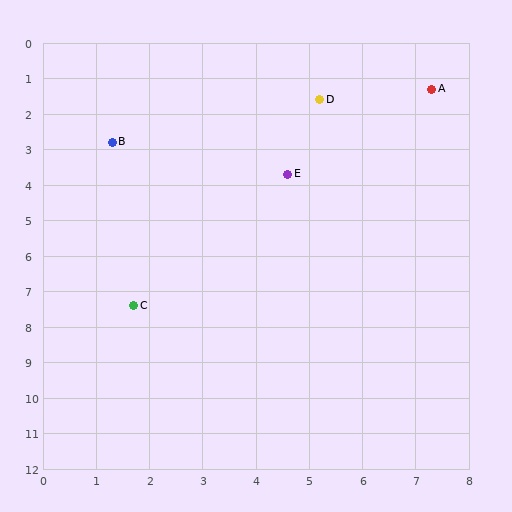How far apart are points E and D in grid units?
Points E and D are about 2.2 grid units apart.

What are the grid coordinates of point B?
Point B is at approximately (1.3, 2.8).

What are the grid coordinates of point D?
Point D is at approximately (5.2, 1.6).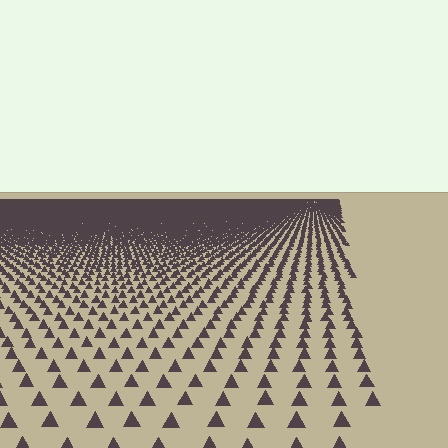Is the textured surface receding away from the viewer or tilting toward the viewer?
The surface is receding away from the viewer. Texture elements get smaller and denser toward the top.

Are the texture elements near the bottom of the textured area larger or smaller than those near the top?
Larger. Near the bottom, elements are closer to the viewer and appear at a bigger on-screen size.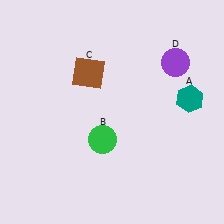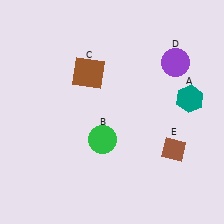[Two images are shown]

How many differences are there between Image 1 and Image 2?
There is 1 difference between the two images.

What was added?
A brown diamond (E) was added in Image 2.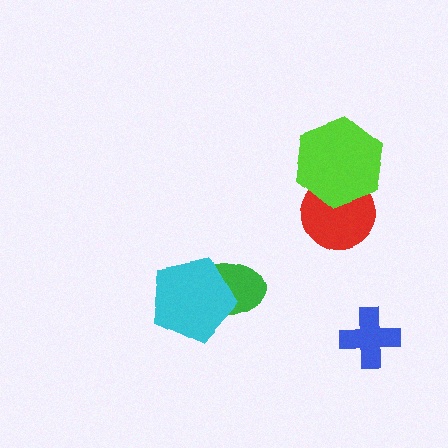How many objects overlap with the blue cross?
0 objects overlap with the blue cross.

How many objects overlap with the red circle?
1 object overlaps with the red circle.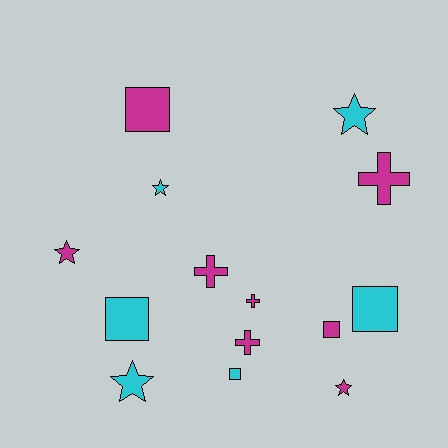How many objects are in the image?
There are 14 objects.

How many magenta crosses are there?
There are 4 magenta crosses.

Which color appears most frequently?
Magenta, with 8 objects.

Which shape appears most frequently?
Star, with 5 objects.